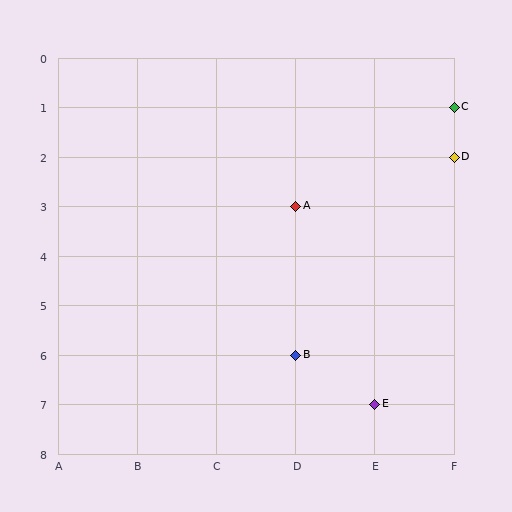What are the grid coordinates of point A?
Point A is at grid coordinates (D, 3).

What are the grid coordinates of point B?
Point B is at grid coordinates (D, 6).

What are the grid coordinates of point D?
Point D is at grid coordinates (F, 2).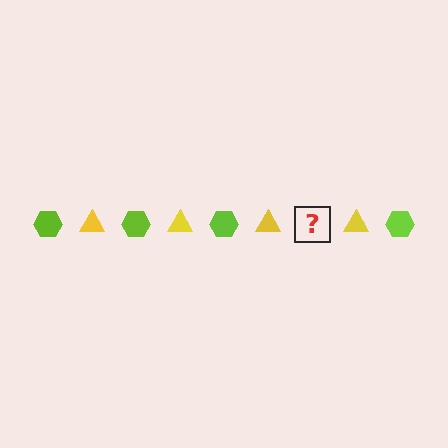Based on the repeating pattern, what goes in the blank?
The blank should be a lime hexagon.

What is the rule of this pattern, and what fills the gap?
The rule is that the pattern alternates between lime hexagon and yellow triangle. The gap should be filled with a lime hexagon.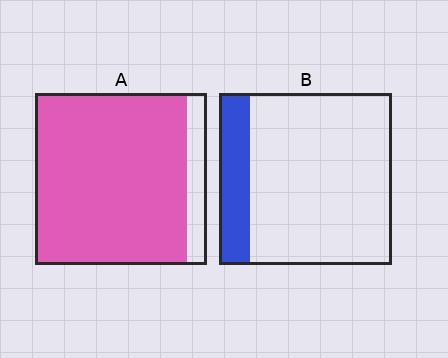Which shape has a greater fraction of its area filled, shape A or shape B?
Shape A.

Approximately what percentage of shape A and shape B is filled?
A is approximately 90% and B is approximately 20%.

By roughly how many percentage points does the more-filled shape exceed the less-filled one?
By roughly 70 percentage points (A over B).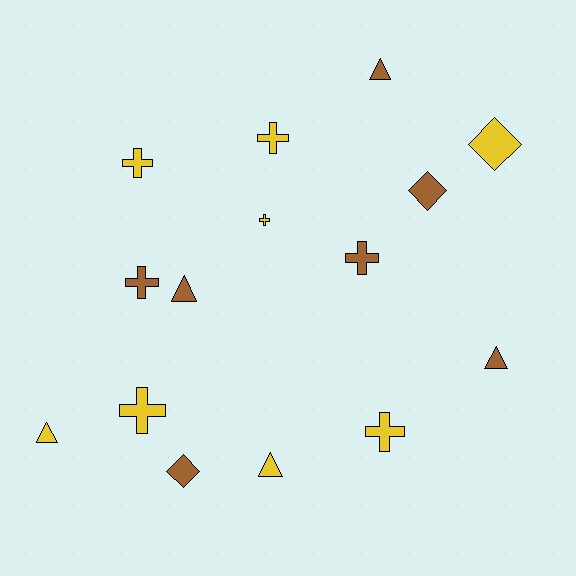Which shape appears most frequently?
Cross, with 7 objects.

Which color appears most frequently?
Yellow, with 8 objects.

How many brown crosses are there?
There are 2 brown crosses.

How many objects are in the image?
There are 15 objects.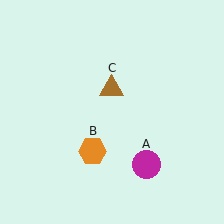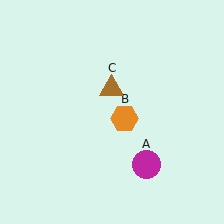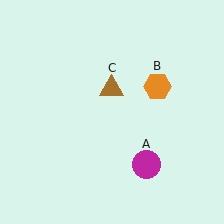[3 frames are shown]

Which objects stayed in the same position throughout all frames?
Magenta circle (object A) and brown triangle (object C) remained stationary.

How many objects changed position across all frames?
1 object changed position: orange hexagon (object B).